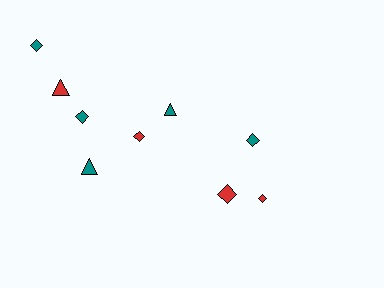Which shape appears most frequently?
Diamond, with 6 objects.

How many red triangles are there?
There is 1 red triangle.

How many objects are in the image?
There are 9 objects.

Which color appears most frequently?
Teal, with 5 objects.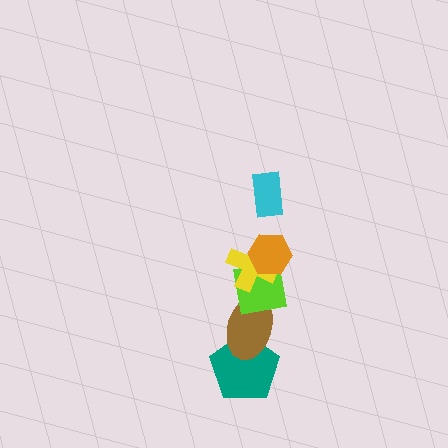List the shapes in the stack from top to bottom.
From top to bottom: the cyan rectangle, the orange hexagon, the yellow cross, the lime square, the brown ellipse, the teal pentagon.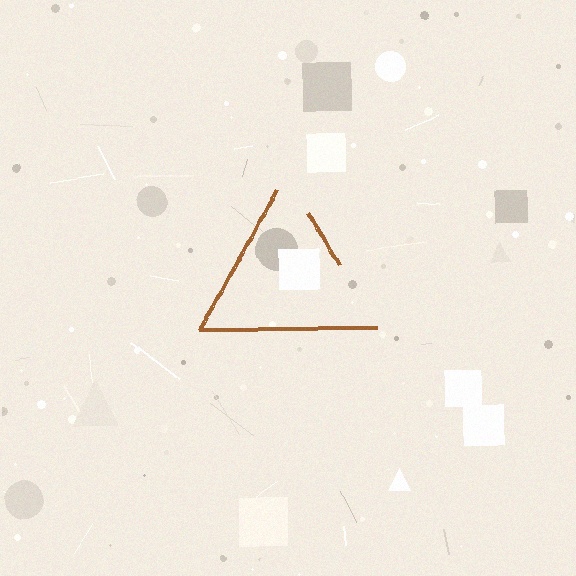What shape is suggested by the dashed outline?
The dashed outline suggests a triangle.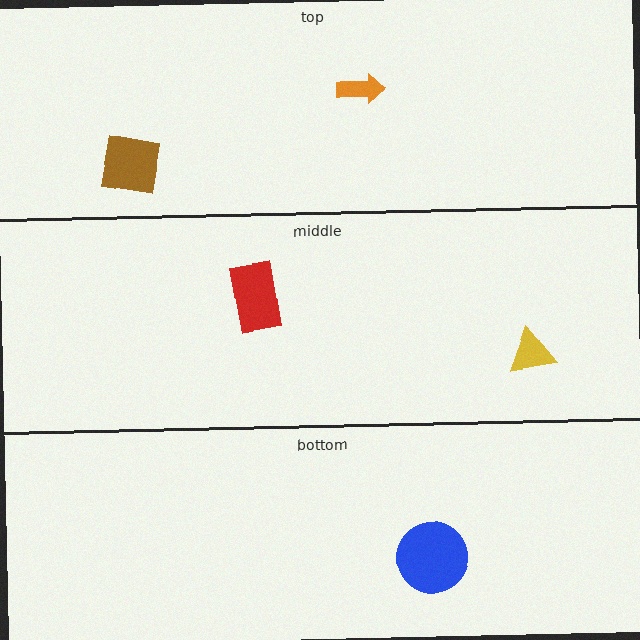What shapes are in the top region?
The brown square, the orange arrow.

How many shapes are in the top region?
2.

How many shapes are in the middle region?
2.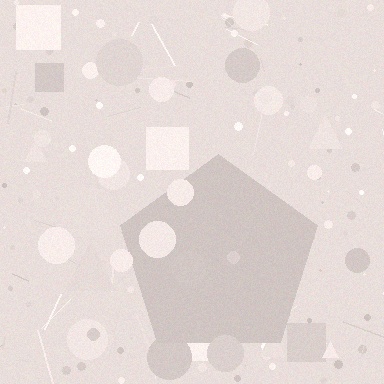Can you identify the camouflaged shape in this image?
The camouflaged shape is a pentagon.